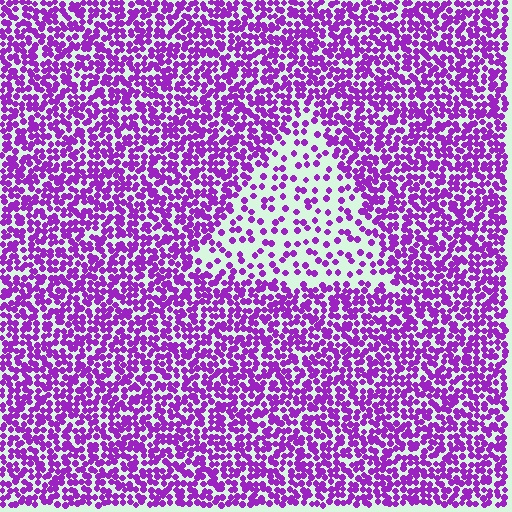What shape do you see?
I see a triangle.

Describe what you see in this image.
The image contains small purple elements arranged at two different densities. A triangle-shaped region is visible where the elements are less densely packed than the surrounding area.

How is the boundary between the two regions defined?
The boundary is defined by a change in element density (approximately 2.6x ratio). All elements are the same color, size, and shape.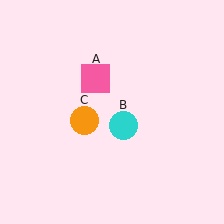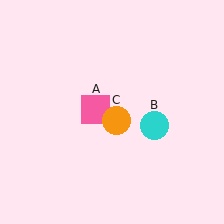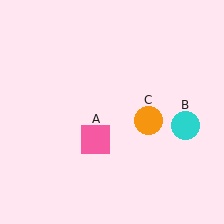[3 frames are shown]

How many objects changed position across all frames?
3 objects changed position: pink square (object A), cyan circle (object B), orange circle (object C).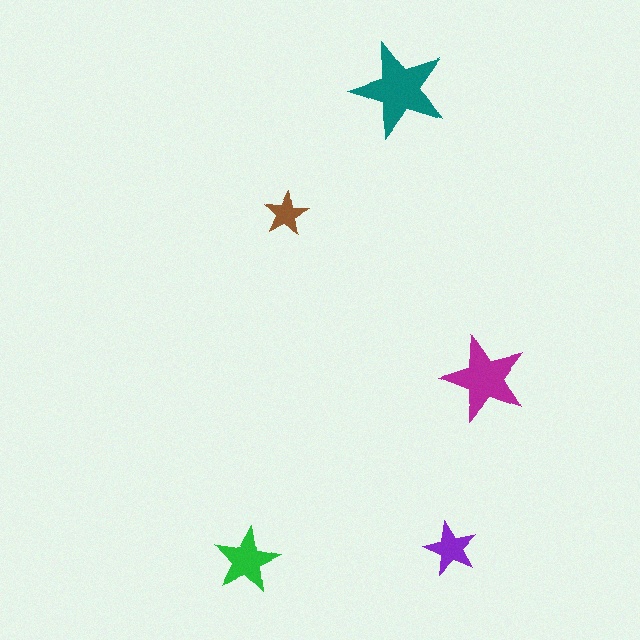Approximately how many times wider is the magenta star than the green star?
About 1.5 times wider.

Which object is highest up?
The teal star is topmost.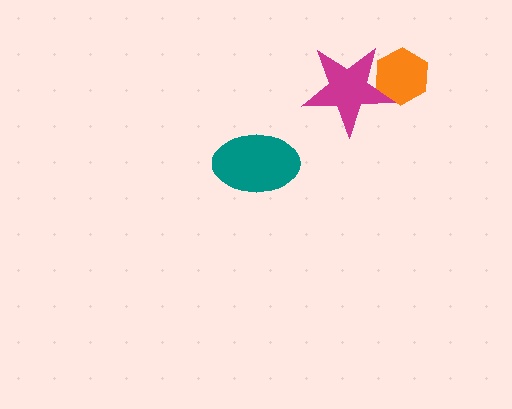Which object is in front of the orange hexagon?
The magenta star is in front of the orange hexagon.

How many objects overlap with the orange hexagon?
1 object overlaps with the orange hexagon.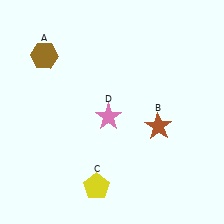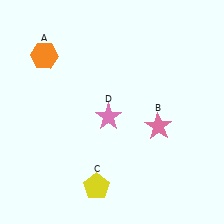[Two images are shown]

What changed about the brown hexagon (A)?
In Image 1, A is brown. In Image 2, it changed to orange.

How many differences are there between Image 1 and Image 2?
There are 2 differences between the two images.